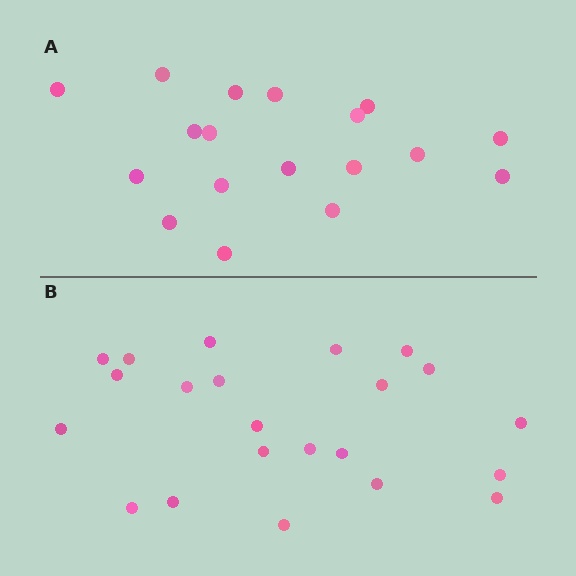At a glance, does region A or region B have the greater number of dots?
Region B (the bottom region) has more dots.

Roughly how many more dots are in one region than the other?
Region B has about 4 more dots than region A.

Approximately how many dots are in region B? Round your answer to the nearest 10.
About 20 dots. (The exact count is 22, which rounds to 20.)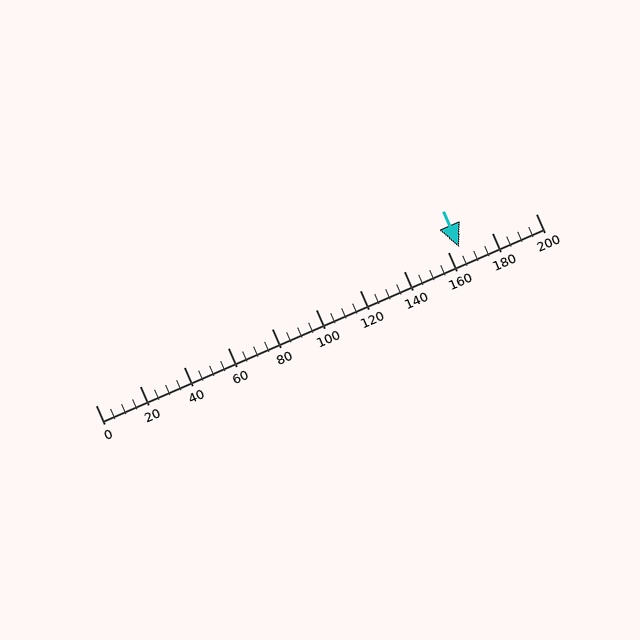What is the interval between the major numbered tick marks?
The major tick marks are spaced 20 units apart.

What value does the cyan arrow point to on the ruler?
The cyan arrow points to approximately 165.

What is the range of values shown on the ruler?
The ruler shows values from 0 to 200.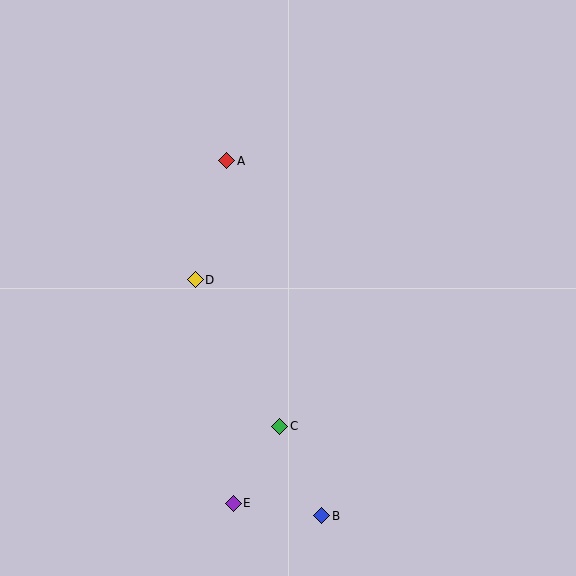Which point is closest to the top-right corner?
Point A is closest to the top-right corner.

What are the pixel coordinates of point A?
Point A is at (227, 161).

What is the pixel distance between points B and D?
The distance between B and D is 268 pixels.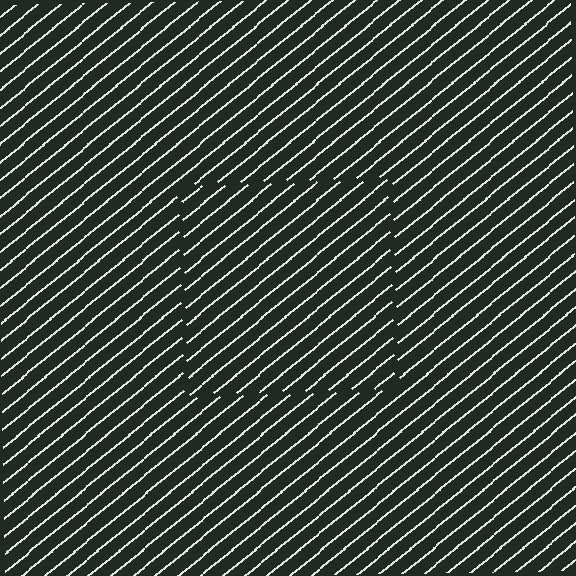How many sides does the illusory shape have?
4 sides — the line-ends trace a square.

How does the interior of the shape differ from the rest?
The interior of the shape contains the same grating, shifted by half a period — the contour is defined by the phase discontinuity where line-ends from the inner and outer gratings abut.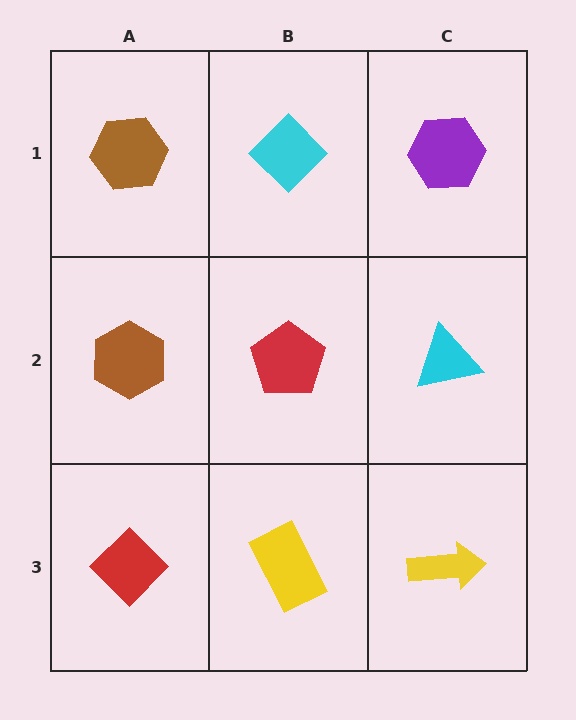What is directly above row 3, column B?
A red pentagon.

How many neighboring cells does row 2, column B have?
4.